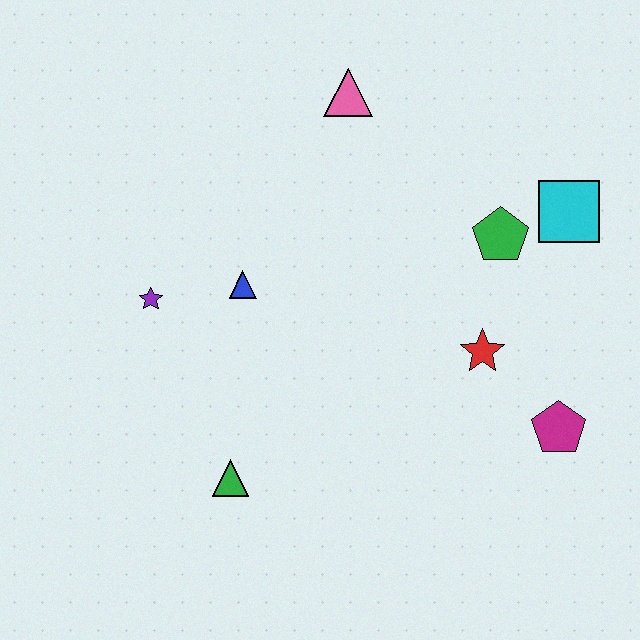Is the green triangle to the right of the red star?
No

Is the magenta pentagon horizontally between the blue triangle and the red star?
No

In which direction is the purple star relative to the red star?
The purple star is to the left of the red star.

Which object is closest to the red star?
The magenta pentagon is closest to the red star.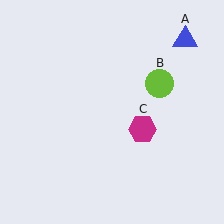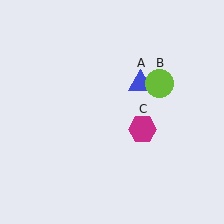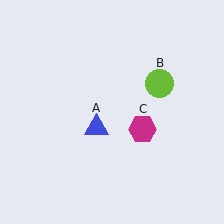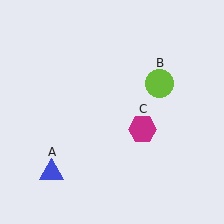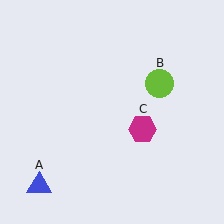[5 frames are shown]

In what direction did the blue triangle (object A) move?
The blue triangle (object A) moved down and to the left.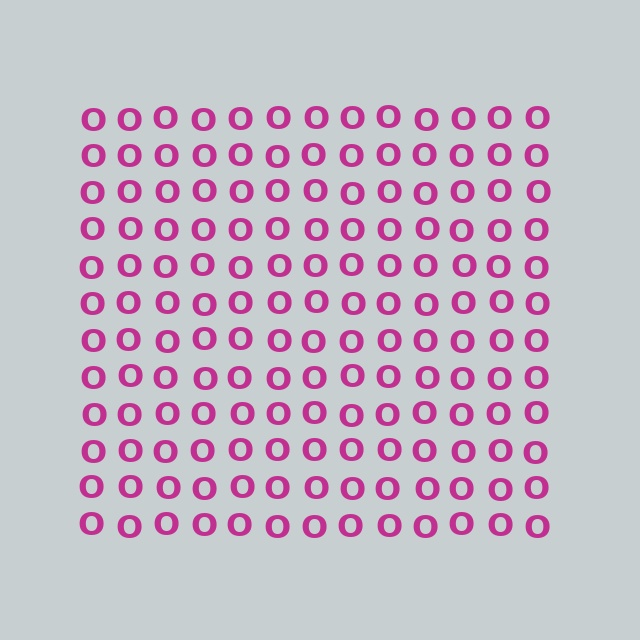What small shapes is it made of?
It is made of small letter O's.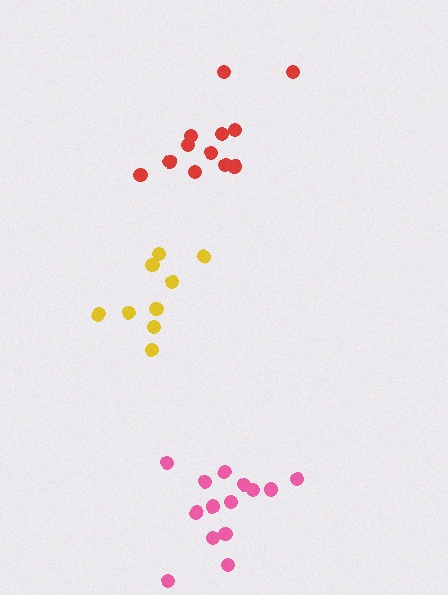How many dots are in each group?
Group 1: 14 dots, Group 2: 12 dots, Group 3: 9 dots (35 total).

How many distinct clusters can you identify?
There are 3 distinct clusters.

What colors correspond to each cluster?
The clusters are colored: pink, red, yellow.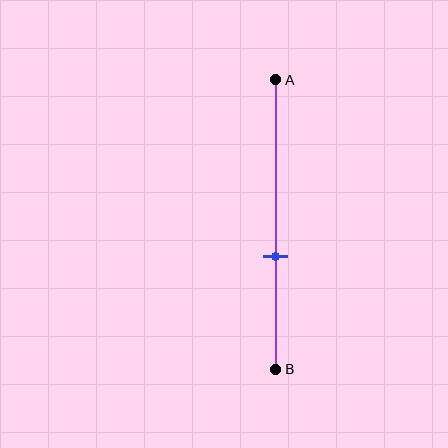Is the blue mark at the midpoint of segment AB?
No, the mark is at about 60% from A, not at the 50% midpoint.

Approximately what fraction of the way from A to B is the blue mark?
The blue mark is approximately 60% of the way from A to B.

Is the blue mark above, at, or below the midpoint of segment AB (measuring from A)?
The blue mark is below the midpoint of segment AB.